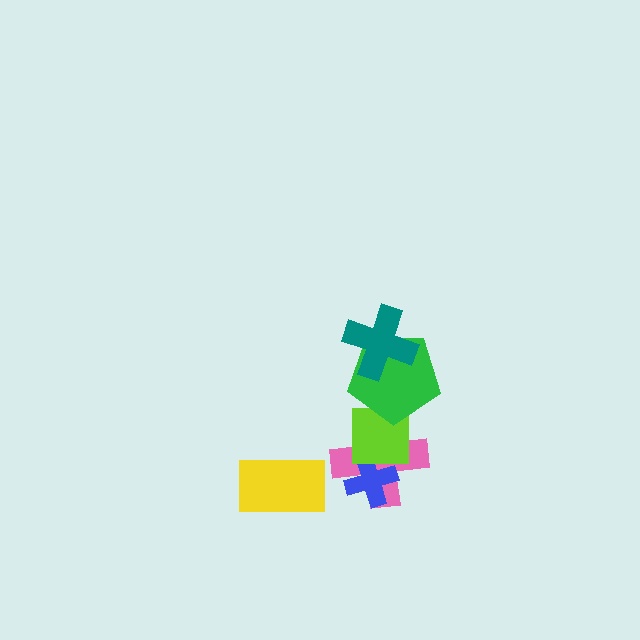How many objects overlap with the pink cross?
3 objects overlap with the pink cross.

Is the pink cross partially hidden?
Yes, it is partially covered by another shape.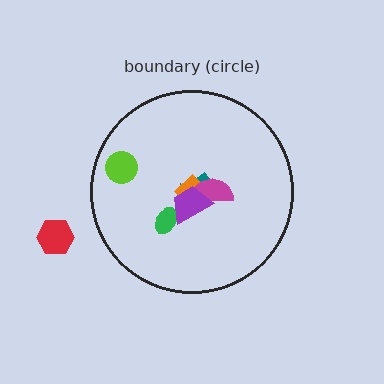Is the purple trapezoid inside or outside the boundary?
Inside.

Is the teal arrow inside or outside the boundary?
Inside.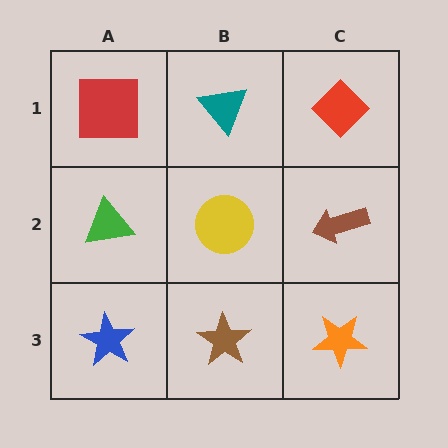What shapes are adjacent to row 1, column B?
A yellow circle (row 2, column B), a red square (row 1, column A), a red diamond (row 1, column C).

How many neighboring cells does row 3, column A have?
2.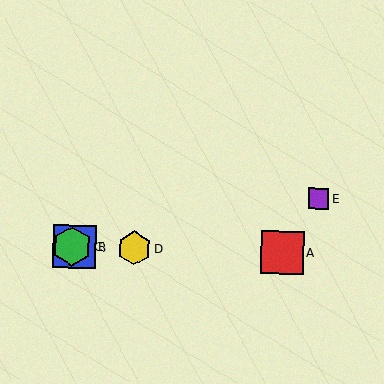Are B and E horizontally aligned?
No, B is at y≈246 and E is at y≈198.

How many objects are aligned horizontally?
4 objects (A, B, C, D) are aligned horizontally.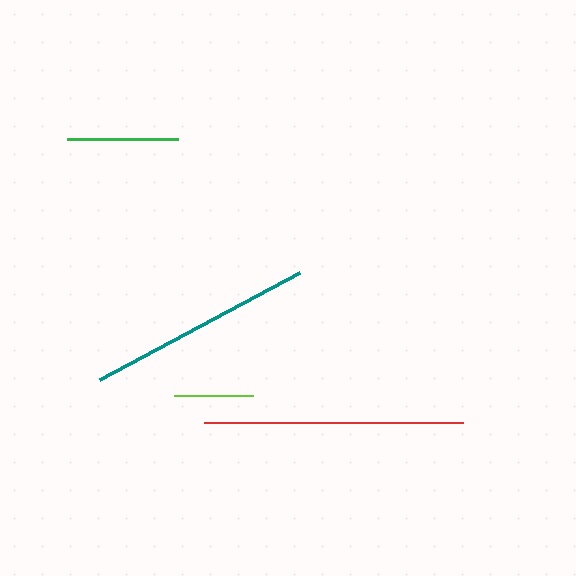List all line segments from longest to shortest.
From longest to shortest: red, teal, green, lime.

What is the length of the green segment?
The green segment is approximately 111 pixels long.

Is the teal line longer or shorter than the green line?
The teal line is longer than the green line.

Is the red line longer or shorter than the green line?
The red line is longer than the green line.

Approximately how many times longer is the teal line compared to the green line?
The teal line is approximately 2.0 times the length of the green line.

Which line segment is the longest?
The red line is the longest at approximately 259 pixels.